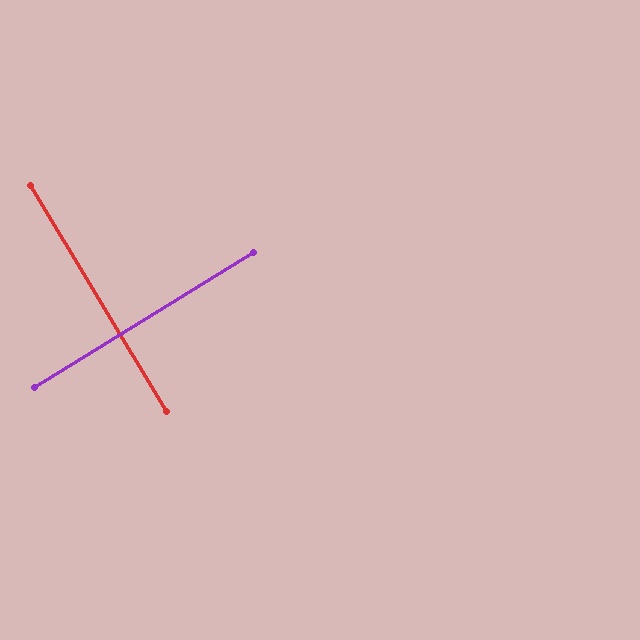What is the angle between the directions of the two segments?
Approximately 89 degrees.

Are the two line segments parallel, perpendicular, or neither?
Perpendicular — they meet at approximately 89°.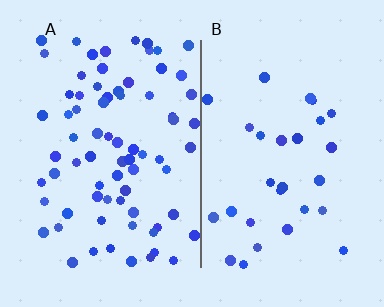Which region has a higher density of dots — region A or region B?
A (the left).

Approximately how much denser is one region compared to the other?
Approximately 2.5× — region A over region B.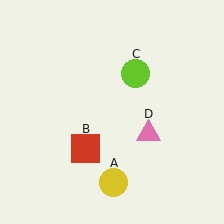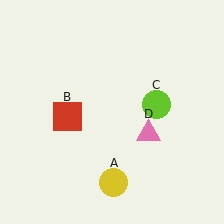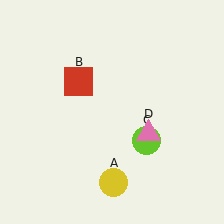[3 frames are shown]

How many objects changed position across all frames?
2 objects changed position: red square (object B), lime circle (object C).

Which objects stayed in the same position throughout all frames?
Yellow circle (object A) and pink triangle (object D) remained stationary.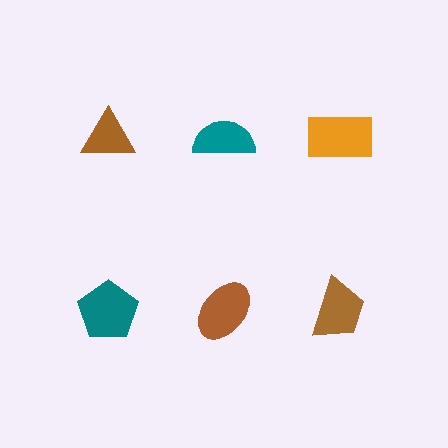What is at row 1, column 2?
A teal semicircle.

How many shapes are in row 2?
3 shapes.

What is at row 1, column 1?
A brown triangle.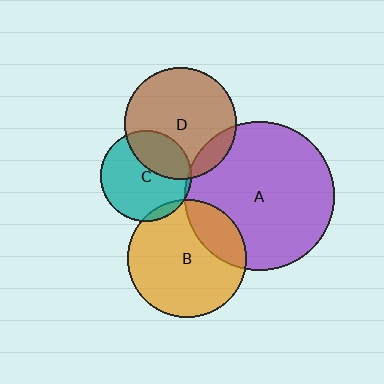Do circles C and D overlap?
Yes.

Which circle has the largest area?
Circle A (purple).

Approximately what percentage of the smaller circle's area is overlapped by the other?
Approximately 35%.